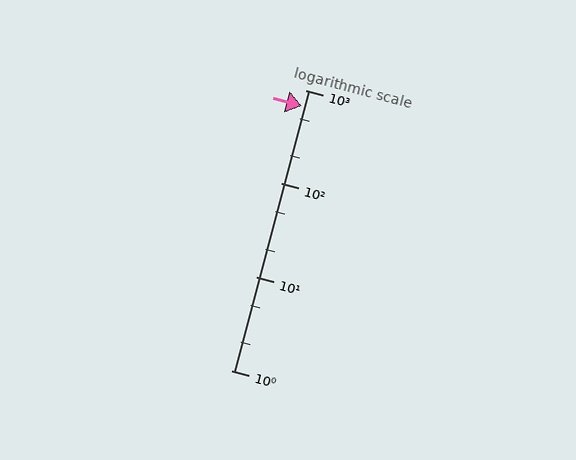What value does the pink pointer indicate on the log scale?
The pointer indicates approximately 680.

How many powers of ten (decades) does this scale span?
The scale spans 3 decades, from 1 to 1000.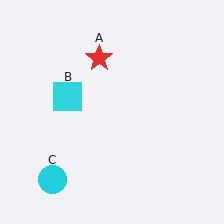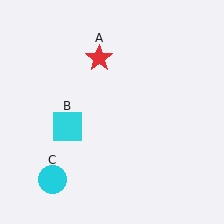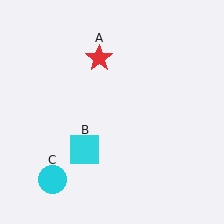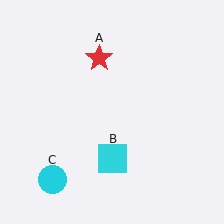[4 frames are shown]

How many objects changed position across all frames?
1 object changed position: cyan square (object B).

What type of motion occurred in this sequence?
The cyan square (object B) rotated counterclockwise around the center of the scene.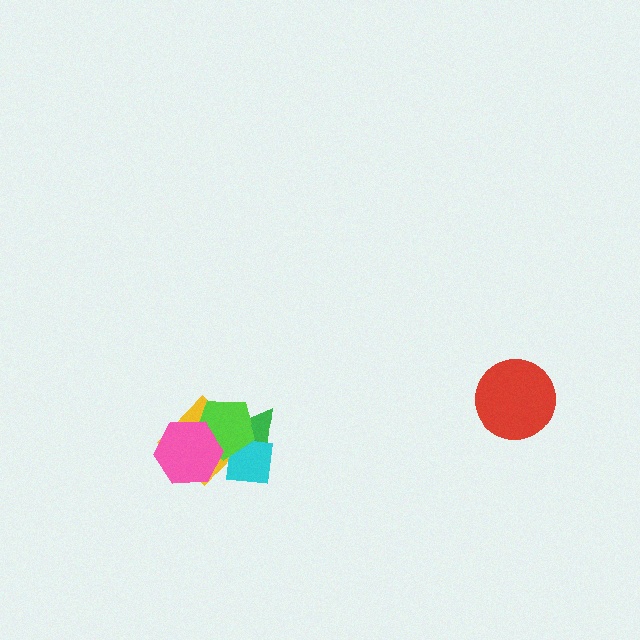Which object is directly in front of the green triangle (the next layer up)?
The cyan square is directly in front of the green triangle.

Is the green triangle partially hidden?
Yes, it is partially covered by another shape.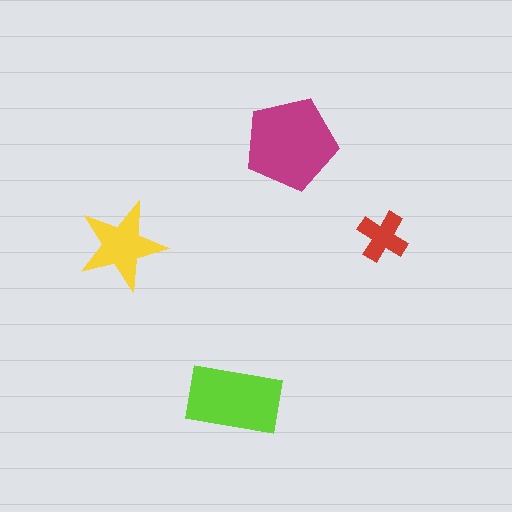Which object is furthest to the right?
The red cross is rightmost.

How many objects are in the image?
There are 4 objects in the image.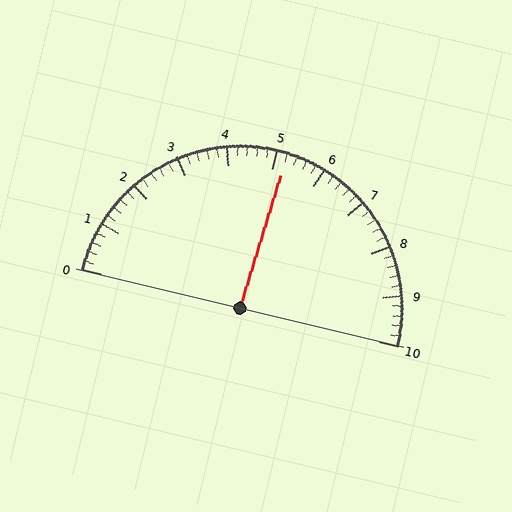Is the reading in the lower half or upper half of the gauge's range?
The reading is in the upper half of the range (0 to 10).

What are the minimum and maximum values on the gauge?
The gauge ranges from 0 to 10.